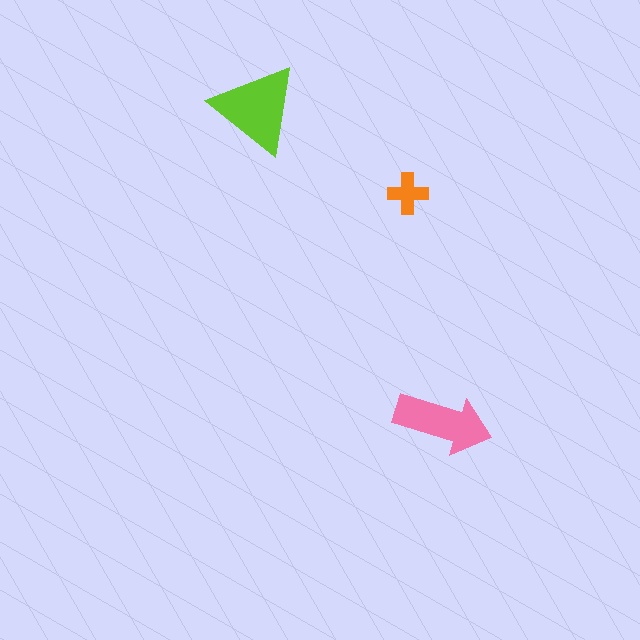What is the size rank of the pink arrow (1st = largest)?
2nd.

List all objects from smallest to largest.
The orange cross, the pink arrow, the lime triangle.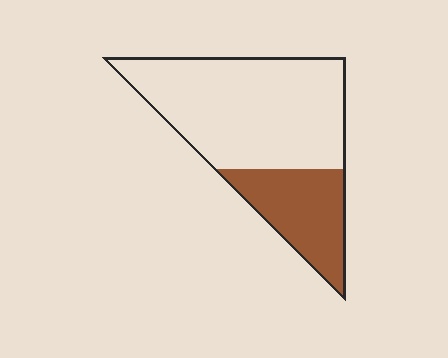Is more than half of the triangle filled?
No.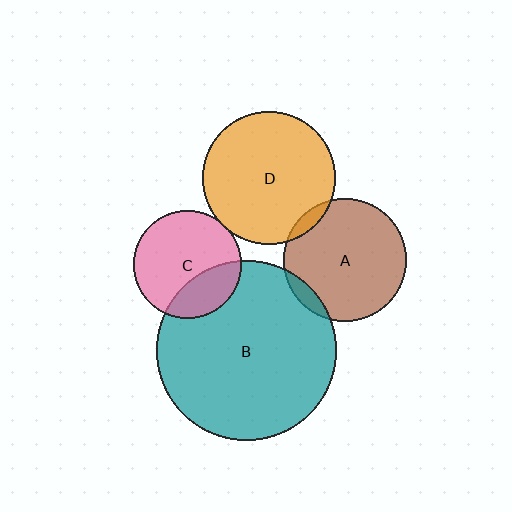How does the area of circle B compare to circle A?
Approximately 2.1 times.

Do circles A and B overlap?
Yes.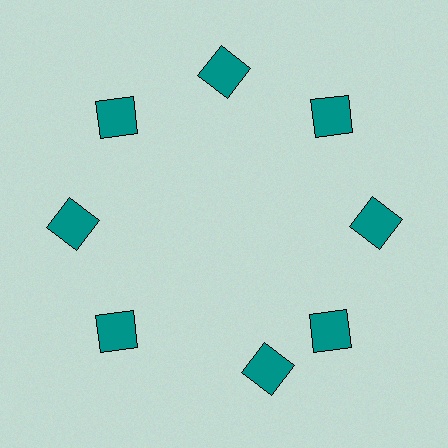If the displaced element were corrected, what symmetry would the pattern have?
It would have 8-fold rotational symmetry — the pattern would map onto itself every 45 degrees.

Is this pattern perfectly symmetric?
No. The 8 teal squares are arranged in a ring, but one element near the 6 o'clock position is rotated out of alignment along the ring, breaking the 8-fold rotational symmetry.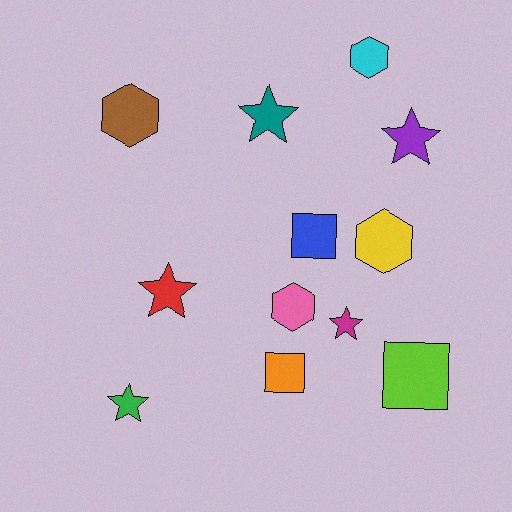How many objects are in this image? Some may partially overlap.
There are 12 objects.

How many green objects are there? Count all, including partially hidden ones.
There is 1 green object.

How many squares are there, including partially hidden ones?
There are 3 squares.